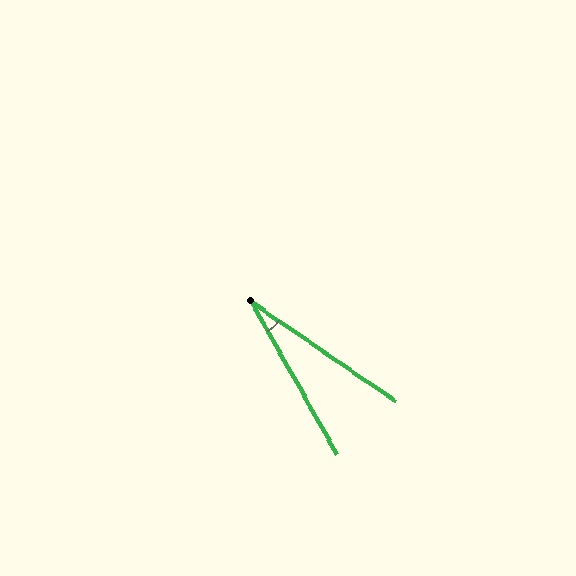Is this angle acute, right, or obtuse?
It is acute.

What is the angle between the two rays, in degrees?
Approximately 26 degrees.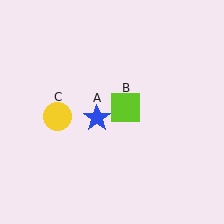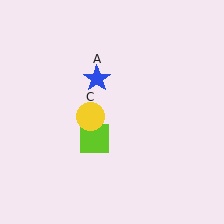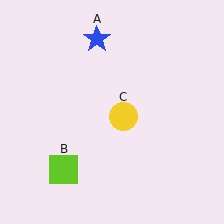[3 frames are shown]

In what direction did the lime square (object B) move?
The lime square (object B) moved down and to the left.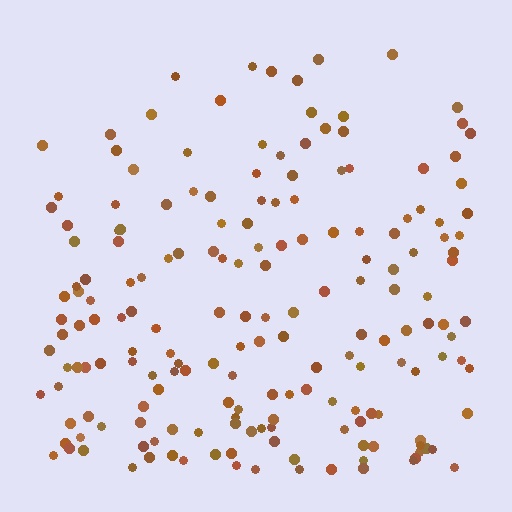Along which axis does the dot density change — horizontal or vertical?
Vertical.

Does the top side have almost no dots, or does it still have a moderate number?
Still a moderate number, just noticeably fewer than the bottom.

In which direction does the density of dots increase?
From top to bottom, with the bottom side densest.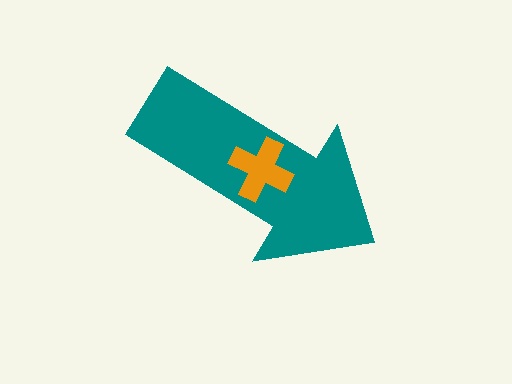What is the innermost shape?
The orange cross.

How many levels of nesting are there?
2.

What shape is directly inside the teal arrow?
The orange cross.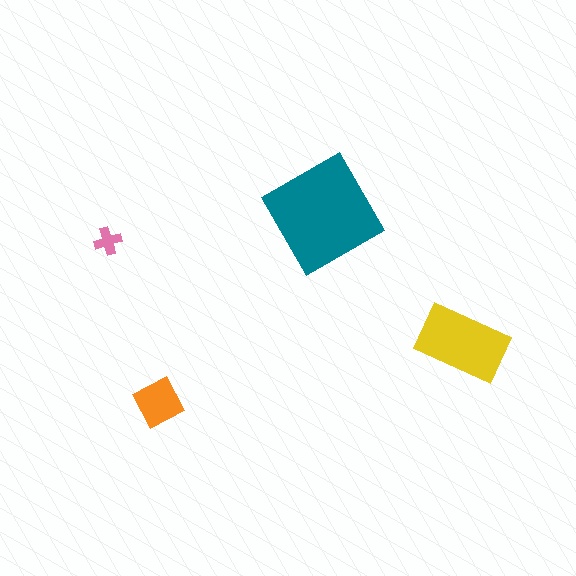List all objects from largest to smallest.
The teal diamond, the yellow rectangle, the orange diamond, the pink cross.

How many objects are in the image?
There are 4 objects in the image.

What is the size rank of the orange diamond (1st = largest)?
3rd.